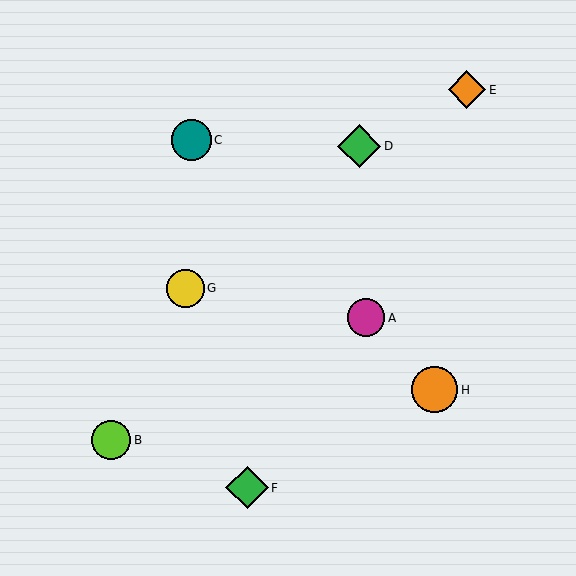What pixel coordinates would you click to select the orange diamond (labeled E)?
Click at (467, 90) to select the orange diamond E.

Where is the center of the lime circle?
The center of the lime circle is at (111, 440).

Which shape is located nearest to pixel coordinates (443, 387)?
The orange circle (labeled H) at (435, 390) is nearest to that location.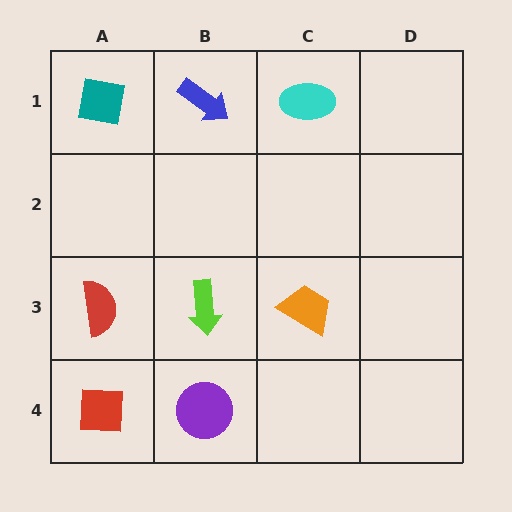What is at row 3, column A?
A red semicircle.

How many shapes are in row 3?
3 shapes.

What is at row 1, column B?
A blue arrow.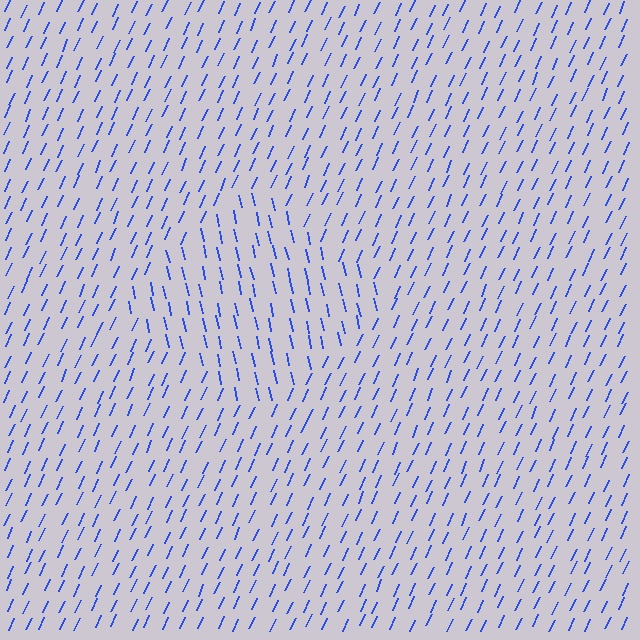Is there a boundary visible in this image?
Yes, there is a texture boundary formed by a change in line orientation.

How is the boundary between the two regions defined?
The boundary is defined purely by a change in line orientation (approximately 37 degrees difference). All lines are the same color and thickness.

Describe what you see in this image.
The image is filled with small blue line segments. A diamond region in the image has lines oriented differently from the surrounding lines, creating a visible texture boundary.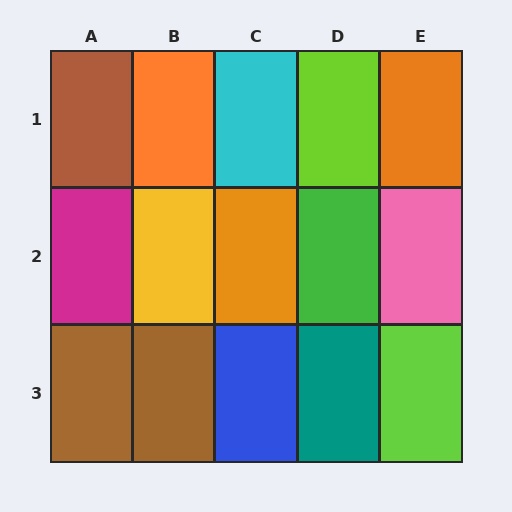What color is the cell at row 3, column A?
Brown.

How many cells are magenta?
1 cell is magenta.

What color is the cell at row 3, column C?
Blue.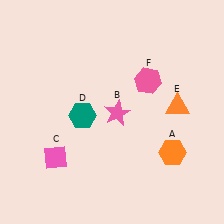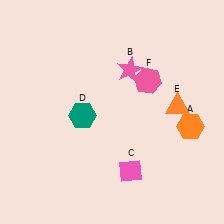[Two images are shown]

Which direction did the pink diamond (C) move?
The pink diamond (C) moved right.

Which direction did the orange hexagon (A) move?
The orange hexagon (A) moved up.